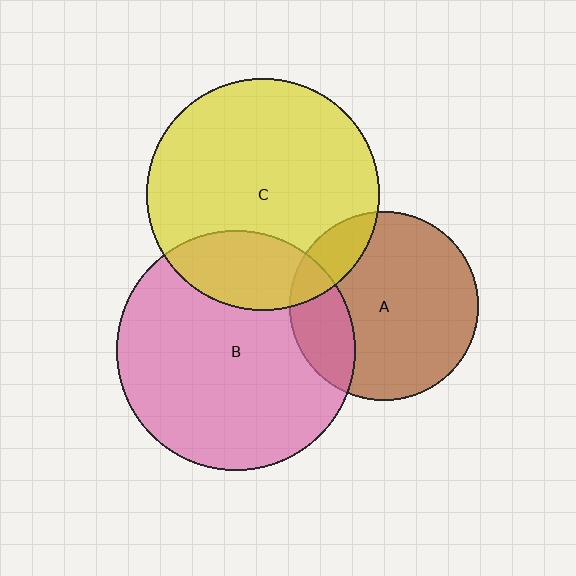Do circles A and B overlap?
Yes.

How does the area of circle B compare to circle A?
Approximately 1.6 times.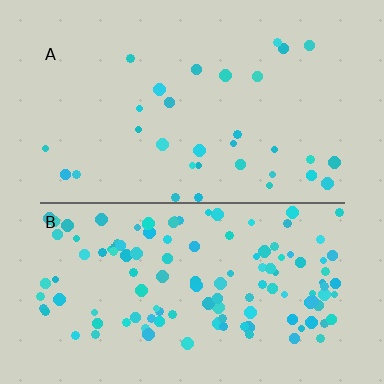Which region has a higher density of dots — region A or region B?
B (the bottom).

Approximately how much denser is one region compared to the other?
Approximately 3.9× — region B over region A.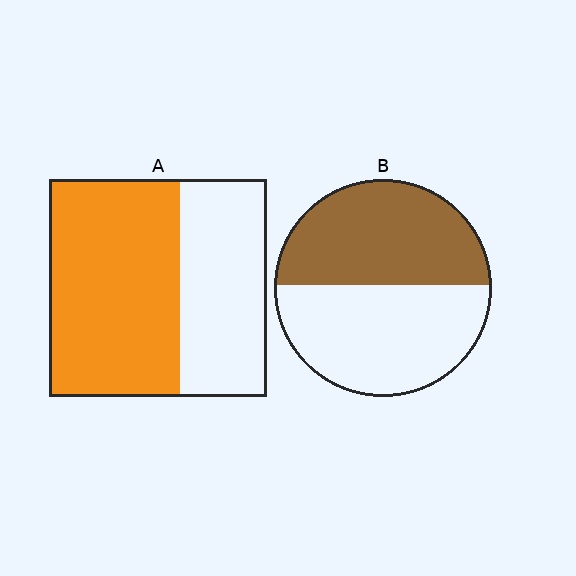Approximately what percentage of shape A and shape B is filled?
A is approximately 60% and B is approximately 50%.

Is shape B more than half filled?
Roughly half.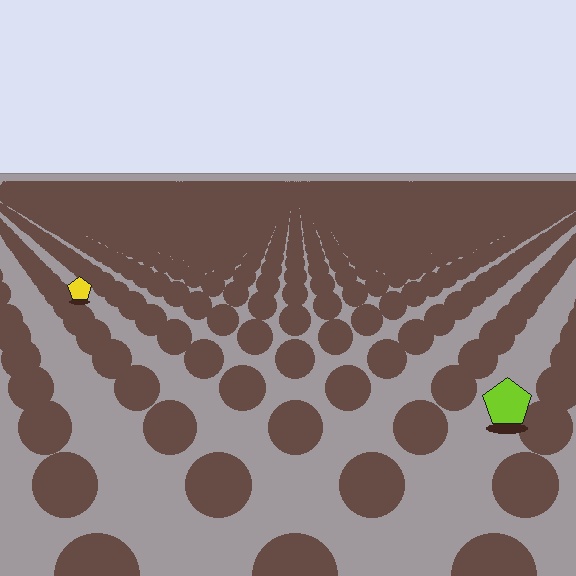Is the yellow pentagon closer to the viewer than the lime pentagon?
No. The lime pentagon is closer — you can tell from the texture gradient: the ground texture is coarser near it.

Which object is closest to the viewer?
The lime pentagon is closest. The texture marks near it are larger and more spread out.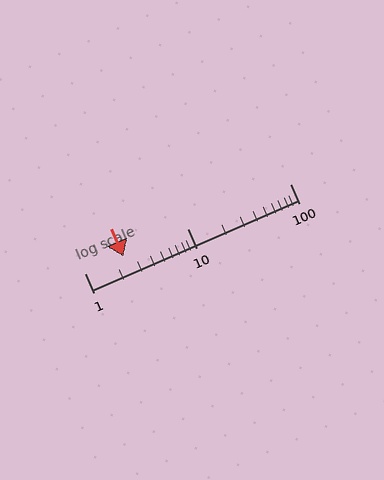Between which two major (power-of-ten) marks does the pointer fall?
The pointer is between 1 and 10.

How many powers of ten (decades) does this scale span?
The scale spans 2 decades, from 1 to 100.